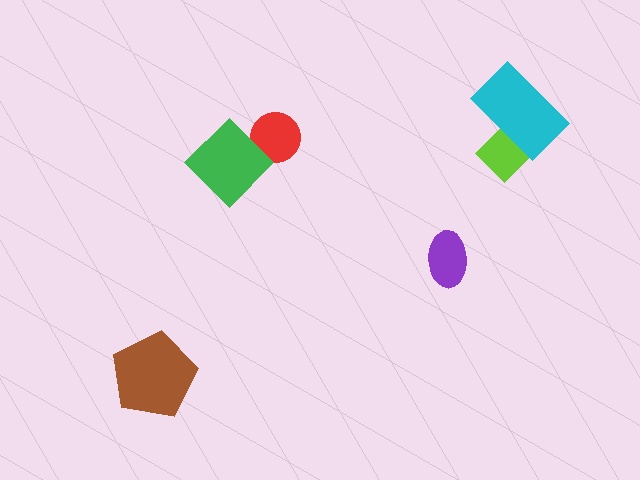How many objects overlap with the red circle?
1 object overlaps with the red circle.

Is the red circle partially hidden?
Yes, it is partially covered by another shape.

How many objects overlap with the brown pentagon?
0 objects overlap with the brown pentagon.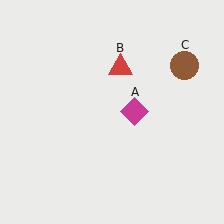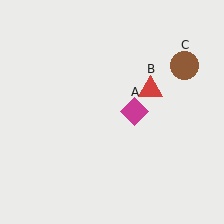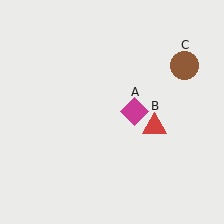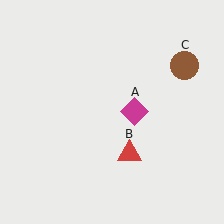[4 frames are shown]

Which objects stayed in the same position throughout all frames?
Magenta diamond (object A) and brown circle (object C) remained stationary.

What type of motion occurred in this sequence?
The red triangle (object B) rotated clockwise around the center of the scene.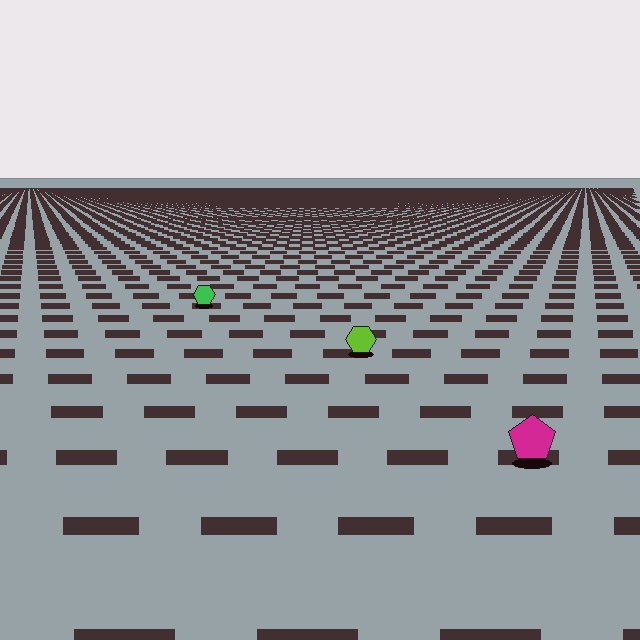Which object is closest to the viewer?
The magenta pentagon is closest. The texture marks near it are larger and more spread out.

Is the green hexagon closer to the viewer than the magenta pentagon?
No. The magenta pentagon is closer — you can tell from the texture gradient: the ground texture is coarser near it.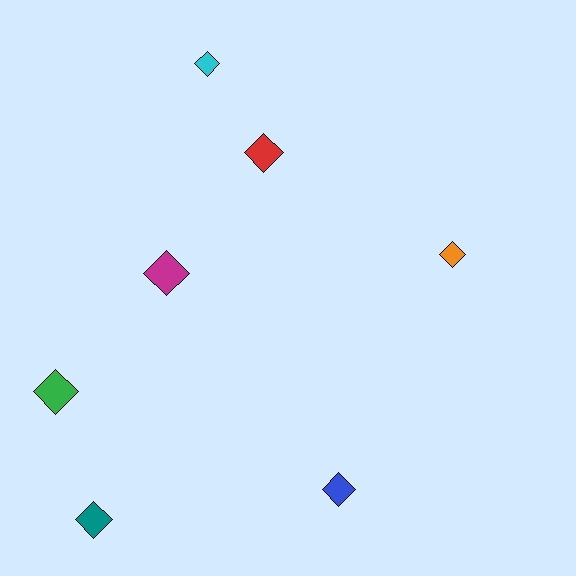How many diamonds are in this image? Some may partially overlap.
There are 7 diamonds.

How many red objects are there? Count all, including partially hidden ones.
There is 1 red object.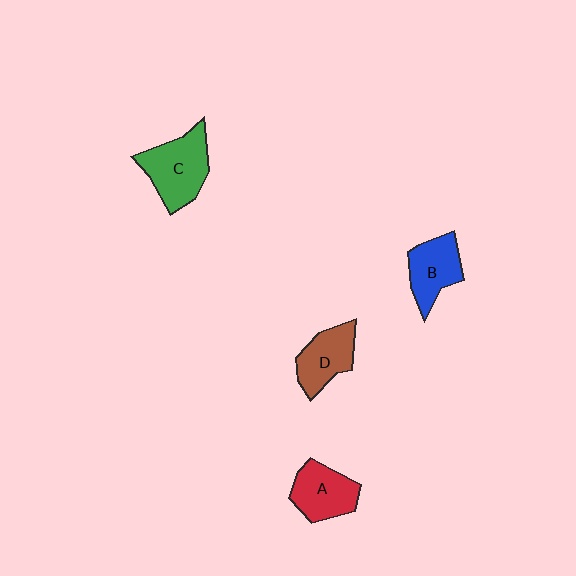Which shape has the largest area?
Shape C (green).